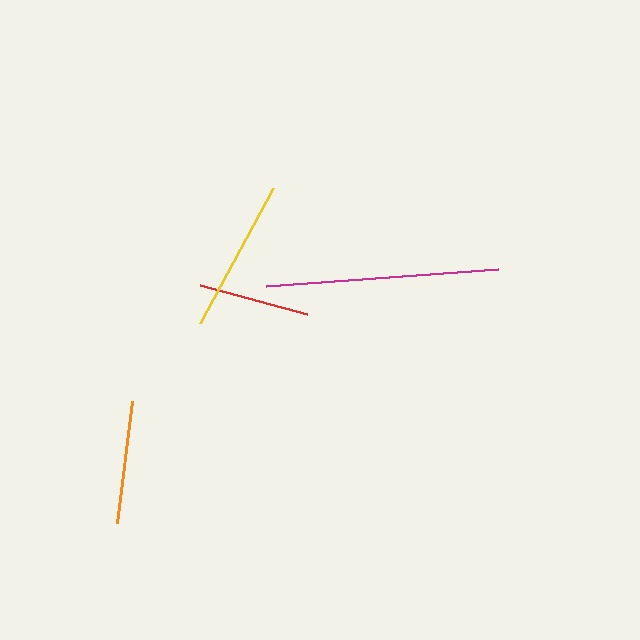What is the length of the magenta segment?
The magenta segment is approximately 233 pixels long.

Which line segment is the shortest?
The red line is the shortest at approximately 110 pixels.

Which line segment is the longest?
The magenta line is the longest at approximately 233 pixels.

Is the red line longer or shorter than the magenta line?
The magenta line is longer than the red line.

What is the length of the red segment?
The red segment is approximately 110 pixels long.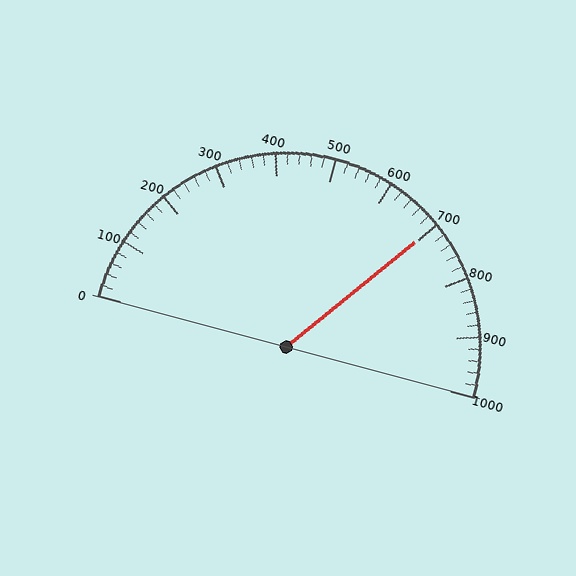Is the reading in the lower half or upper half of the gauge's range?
The reading is in the upper half of the range (0 to 1000).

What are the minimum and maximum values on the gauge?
The gauge ranges from 0 to 1000.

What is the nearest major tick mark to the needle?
The nearest major tick mark is 700.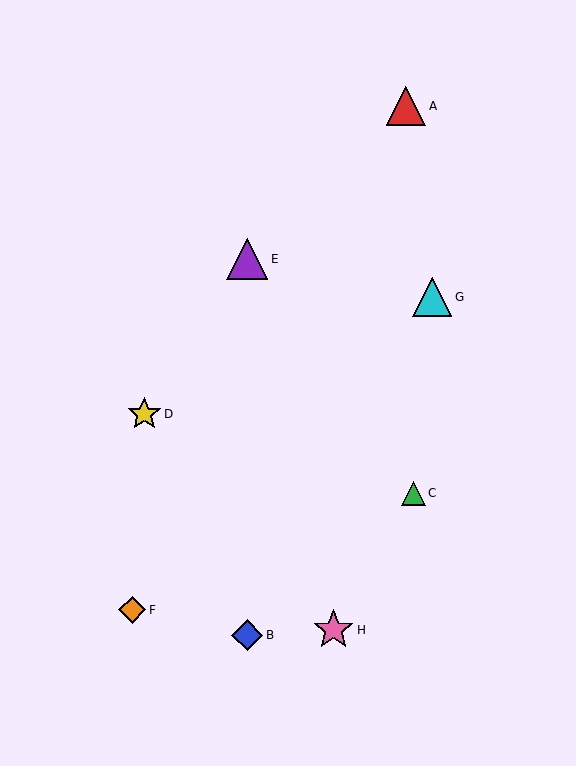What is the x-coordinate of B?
Object B is at x≈247.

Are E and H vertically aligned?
No, E is at x≈247 and H is at x≈333.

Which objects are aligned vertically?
Objects B, E are aligned vertically.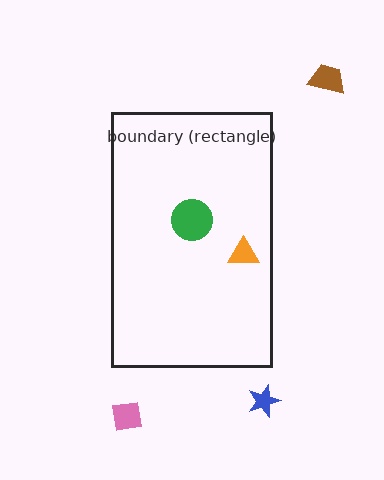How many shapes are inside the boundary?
2 inside, 3 outside.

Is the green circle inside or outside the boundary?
Inside.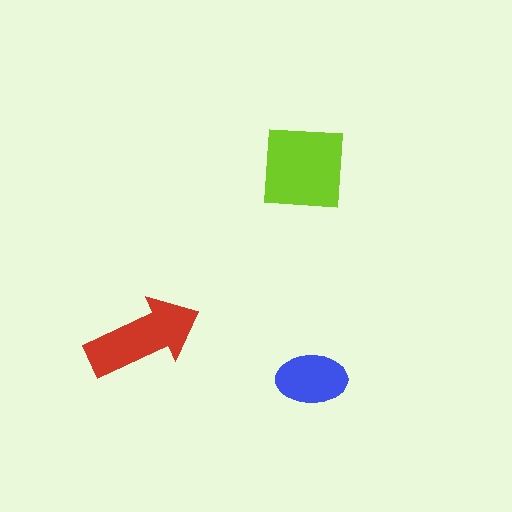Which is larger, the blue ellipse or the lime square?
The lime square.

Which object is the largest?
The lime square.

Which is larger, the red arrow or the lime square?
The lime square.